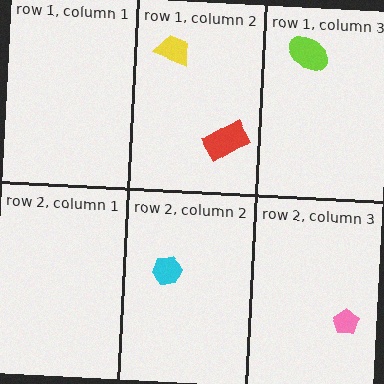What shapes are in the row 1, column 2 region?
The red rectangle, the yellow trapezoid.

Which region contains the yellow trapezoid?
The row 1, column 2 region.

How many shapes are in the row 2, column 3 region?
1.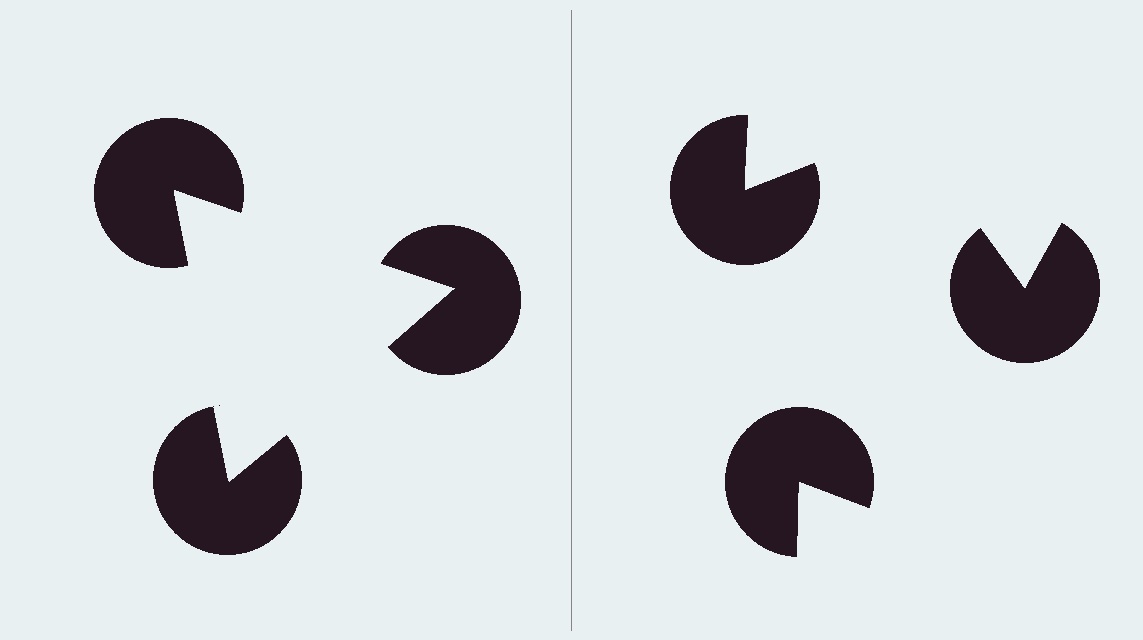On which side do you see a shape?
An illusory triangle appears on the left side. On the right side the wedge cuts are rotated, so no coherent shape forms.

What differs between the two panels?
The pac-man discs are positioned identically on both sides; only the wedge orientations differ. On the left they align to a triangle; on the right they are misaligned.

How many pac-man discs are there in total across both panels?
6 — 3 on each side.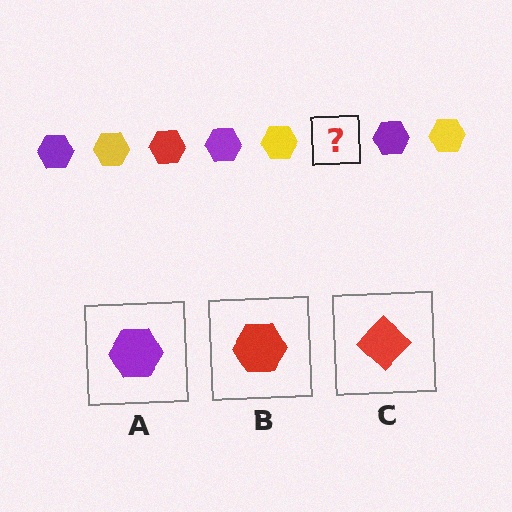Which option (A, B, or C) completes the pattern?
B.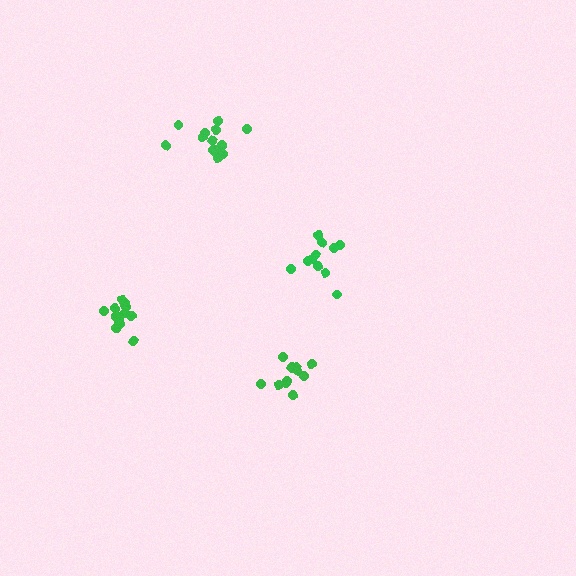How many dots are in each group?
Group 1: 12 dots, Group 2: 15 dots, Group 3: 11 dots, Group 4: 14 dots (52 total).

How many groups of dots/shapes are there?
There are 4 groups.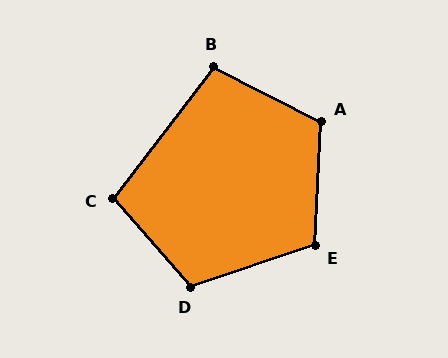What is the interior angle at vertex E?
Approximately 111 degrees (obtuse).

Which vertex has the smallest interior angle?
B, at approximately 100 degrees.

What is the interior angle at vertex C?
Approximately 101 degrees (obtuse).